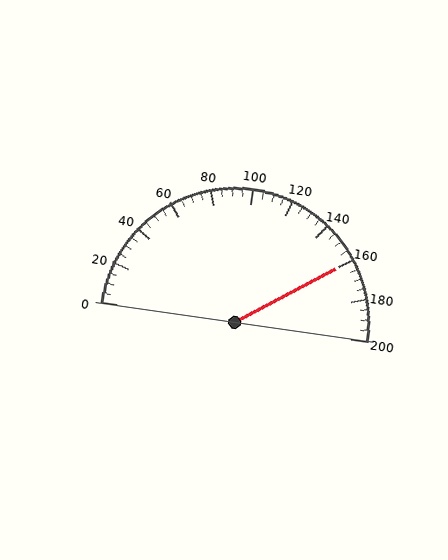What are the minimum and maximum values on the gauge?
The gauge ranges from 0 to 200.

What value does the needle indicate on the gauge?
The needle indicates approximately 160.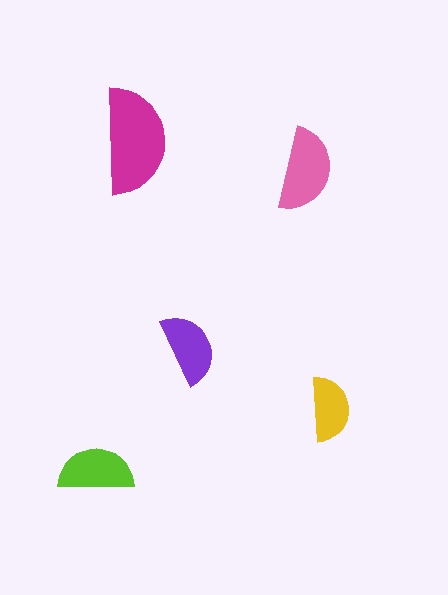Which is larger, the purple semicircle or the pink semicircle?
The pink one.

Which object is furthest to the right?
The yellow semicircle is rightmost.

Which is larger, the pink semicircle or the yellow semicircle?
The pink one.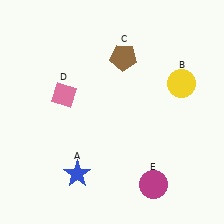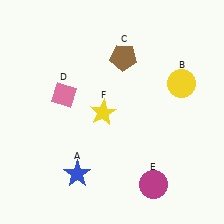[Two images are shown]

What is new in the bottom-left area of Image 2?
A yellow star (F) was added in the bottom-left area of Image 2.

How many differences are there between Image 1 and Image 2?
There is 1 difference between the two images.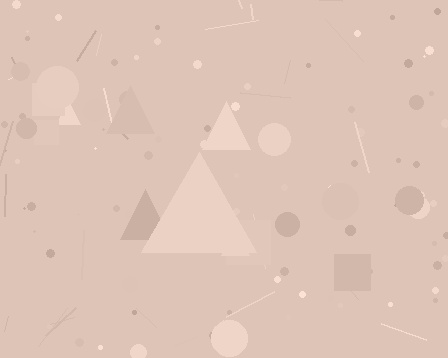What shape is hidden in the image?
A triangle is hidden in the image.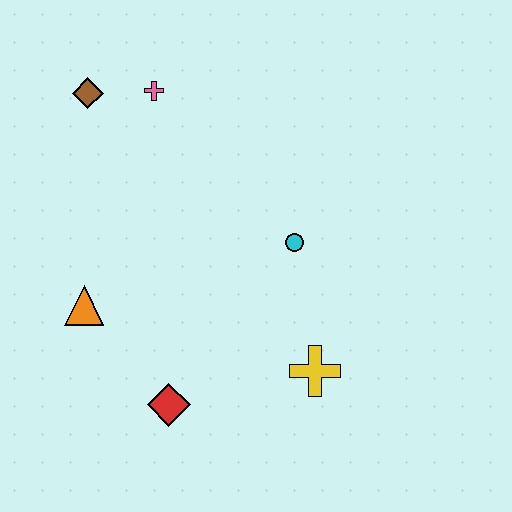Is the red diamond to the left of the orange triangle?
No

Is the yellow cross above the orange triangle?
No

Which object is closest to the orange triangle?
The red diamond is closest to the orange triangle.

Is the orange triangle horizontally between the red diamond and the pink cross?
No